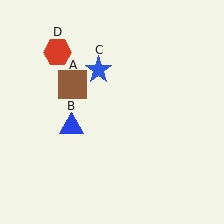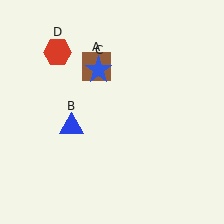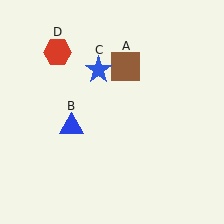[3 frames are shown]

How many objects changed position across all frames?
1 object changed position: brown square (object A).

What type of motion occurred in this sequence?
The brown square (object A) rotated clockwise around the center of the scene.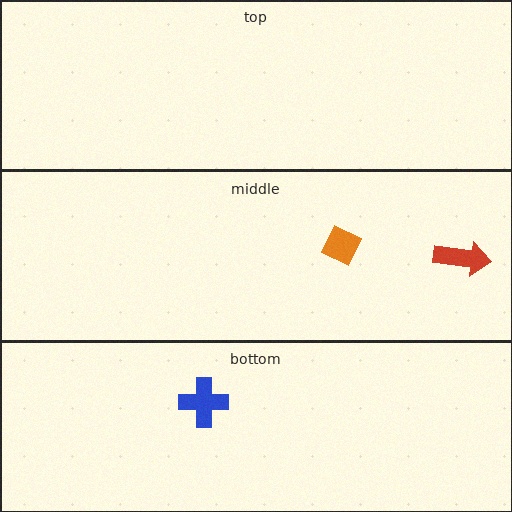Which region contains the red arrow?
The middle region.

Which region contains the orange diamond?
The middle region.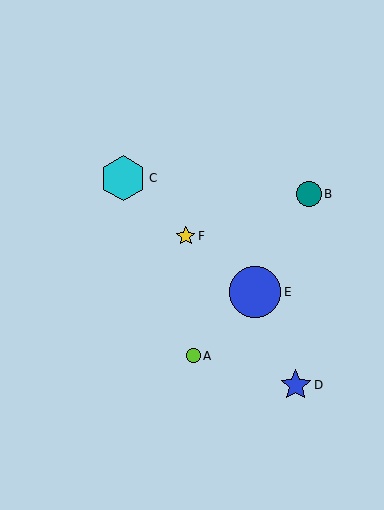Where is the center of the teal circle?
The center of the teal circle is at (309, 194).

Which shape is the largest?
The blue circle (labeled E) is the largest.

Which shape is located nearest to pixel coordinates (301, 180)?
The teal circle (labeled B) at (309, 194) is nearest to that location.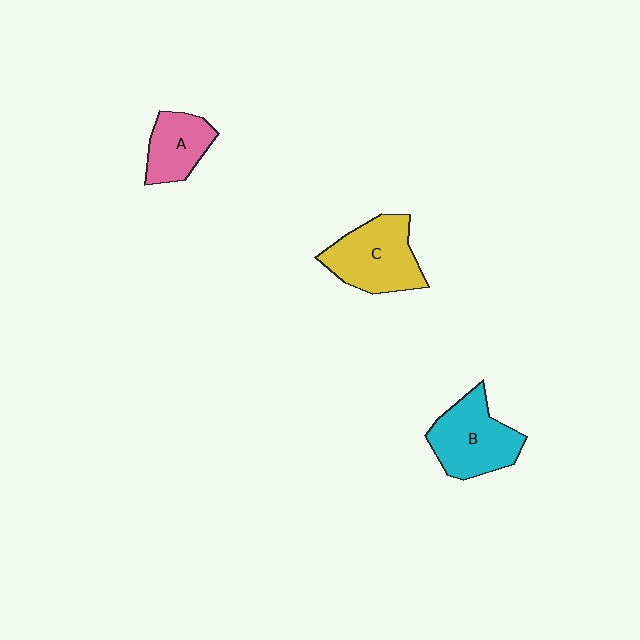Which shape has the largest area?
Shape C (yellow).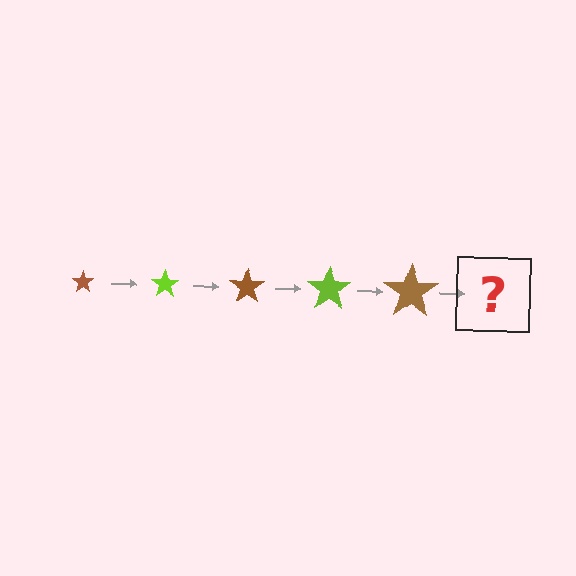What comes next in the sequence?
The next element should be a lime star, larger than the previous one.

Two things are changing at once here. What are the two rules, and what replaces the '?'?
The two rules are that the star grows larger each step and the color cycles through brown and lime. The '?' should be a lime star, larger than the previous one.